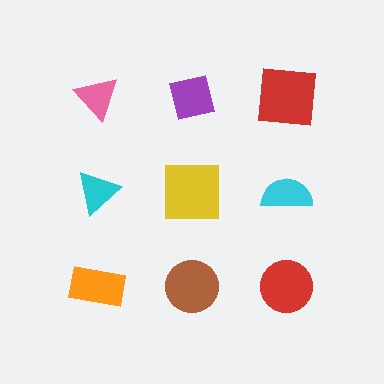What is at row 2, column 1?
A cyan triangle.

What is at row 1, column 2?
A purple square.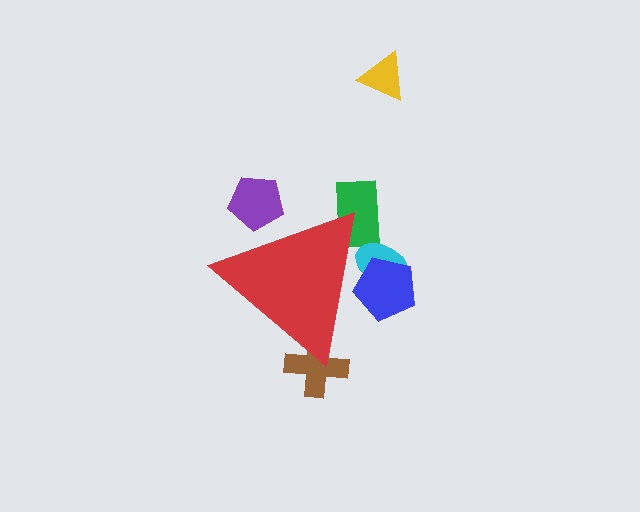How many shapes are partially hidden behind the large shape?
5 shapes are partially hidden.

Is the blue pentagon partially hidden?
Yes, the blue pentagon is partially hidden behind the red triangle.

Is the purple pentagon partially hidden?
Yes, the purple pentagon is partially hidden behind the red triangle.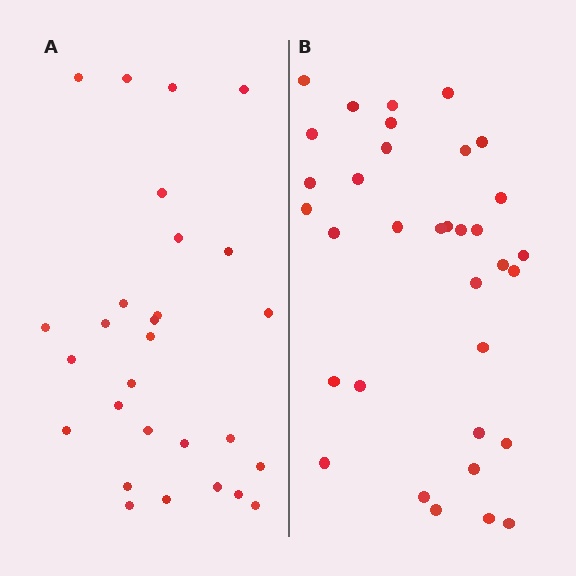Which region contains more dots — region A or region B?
Region B (the right region) has more dots.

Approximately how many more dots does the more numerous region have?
Region B has about 6 more dots than region A.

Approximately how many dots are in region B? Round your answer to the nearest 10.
About 30 dots. (The exact count is 34, which rounds to 30.)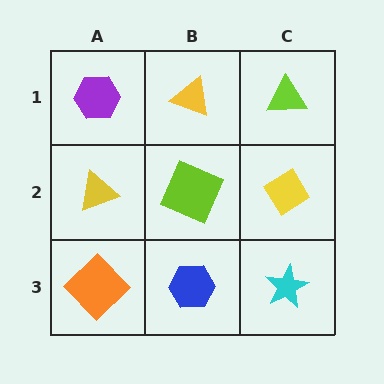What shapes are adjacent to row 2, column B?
A yellow triangle (row 1, column B), a blue hexagon (row 3, column B), a yellow triangle (row 2, column A), a yellow diamond (row 2, column C).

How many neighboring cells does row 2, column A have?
3.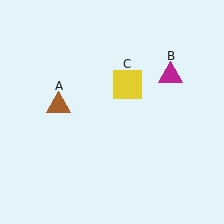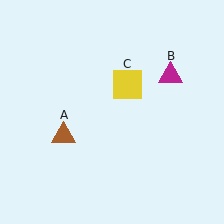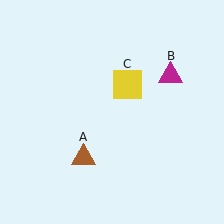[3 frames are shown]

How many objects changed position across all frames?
1 object changed position: brown triangle (object A).